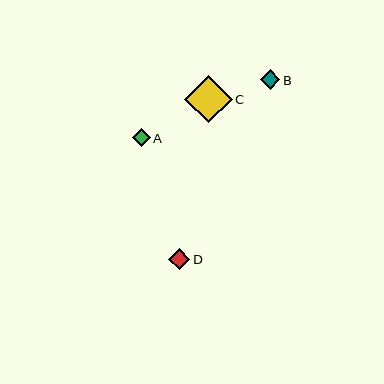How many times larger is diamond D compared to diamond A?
Diamond D is approximately 1.2 times the size of diamond A.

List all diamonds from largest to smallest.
From largest to smallest: C, D, B, A.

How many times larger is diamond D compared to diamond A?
Diamond D is approximately 1.2 times the size of diamond A.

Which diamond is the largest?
Diamond C is the largest with a size of approximately 48 pixels.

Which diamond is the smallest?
Diamond A is the smallest with a size of approximately 18 pixels.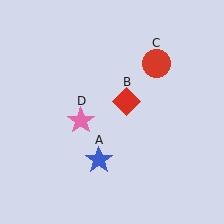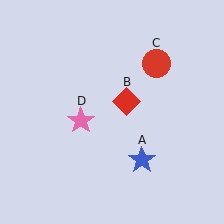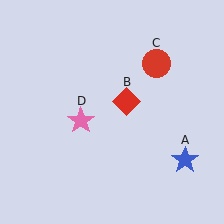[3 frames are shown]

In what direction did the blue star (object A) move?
The blue star (object A) moved right.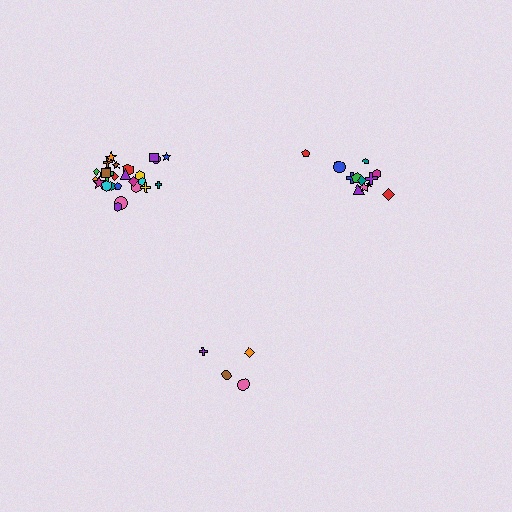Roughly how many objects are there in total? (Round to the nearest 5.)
Roughly 40 objects in total.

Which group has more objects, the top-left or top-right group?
The top-left group.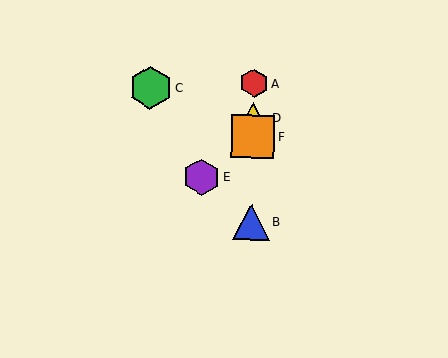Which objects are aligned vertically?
Objects A, B, D, F are aligned vertically.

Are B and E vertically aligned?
No, B is at x≈251 and E is at x≈202.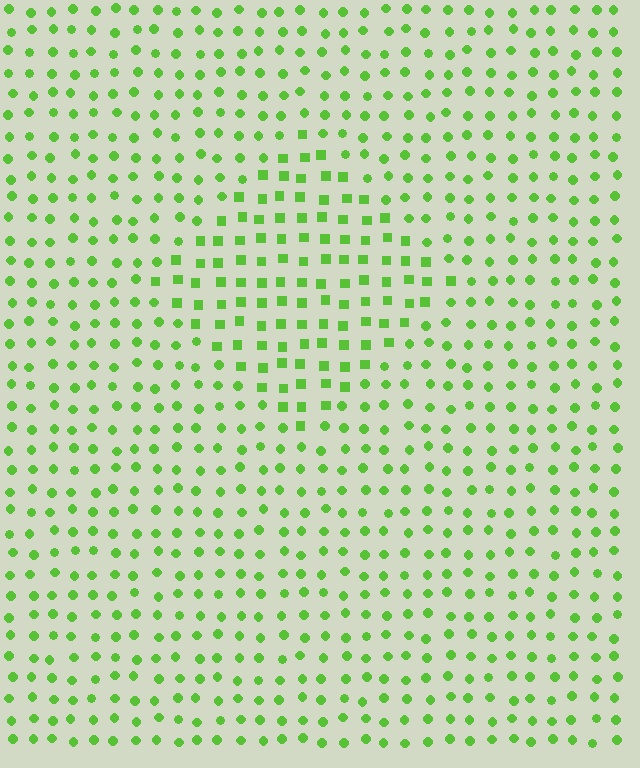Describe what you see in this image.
The image is filled with small lime elements arranged in a uniform grid. A diamond-shaped region contains squares, while the surrounding area contains circles. The boundary is defined purely by the change in element shape.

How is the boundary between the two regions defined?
The boundary is defined by a change in element shape: squares inside vs. circles outside. All elements share the same color and spacing.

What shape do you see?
I see a diamond.